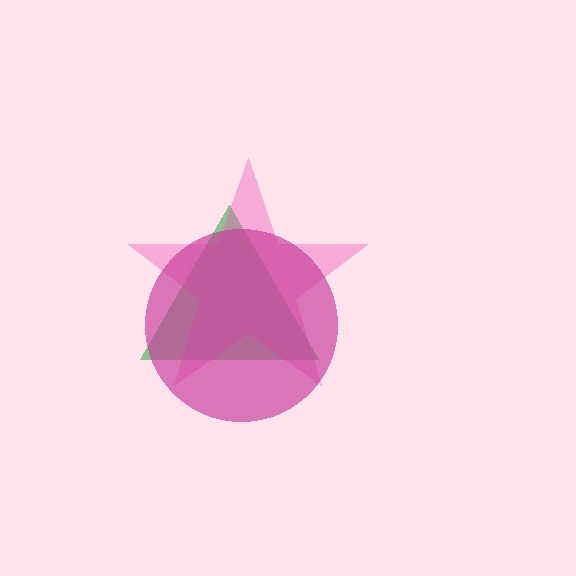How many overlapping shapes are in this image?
There are 3 overlapping shapes in the image.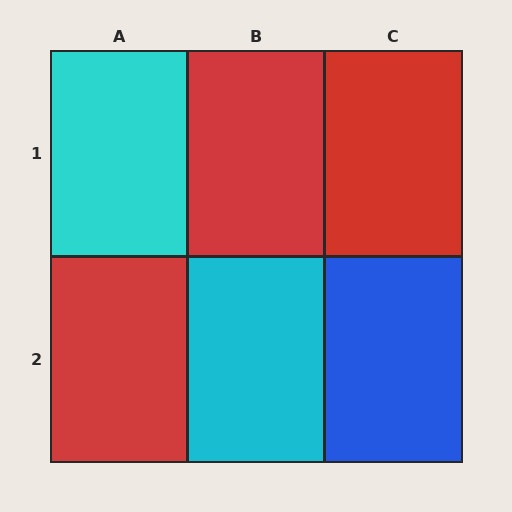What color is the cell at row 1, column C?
Red.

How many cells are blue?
1 cell is blue.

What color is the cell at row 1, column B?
Red.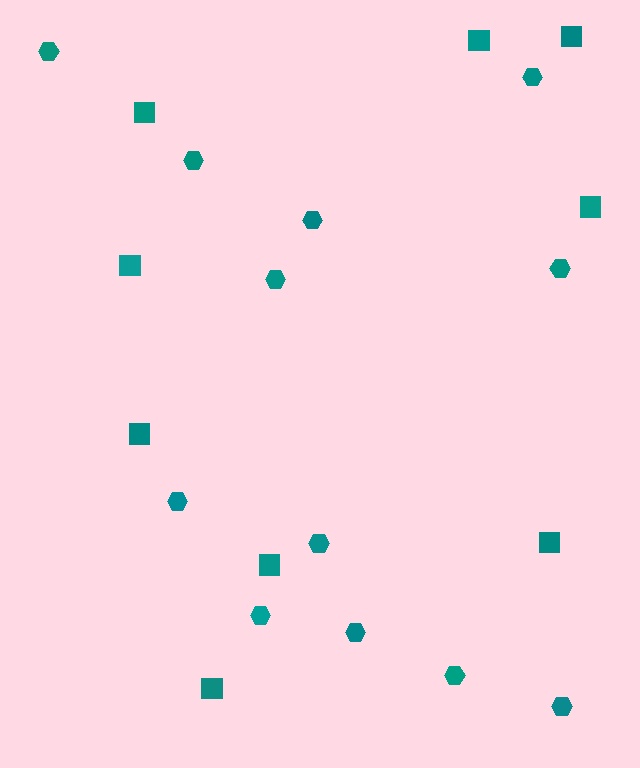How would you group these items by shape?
There are 2 groups: one group of hexagons (12) and one group of squares (9).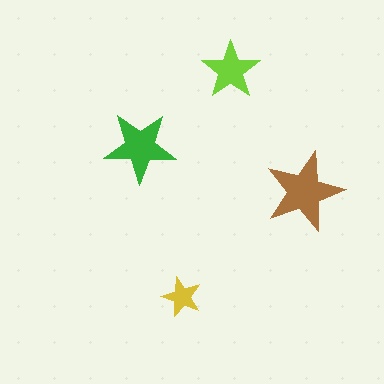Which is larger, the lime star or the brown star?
The brown one.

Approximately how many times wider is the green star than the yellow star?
About 2 times wider.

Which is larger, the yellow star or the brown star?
The brown one.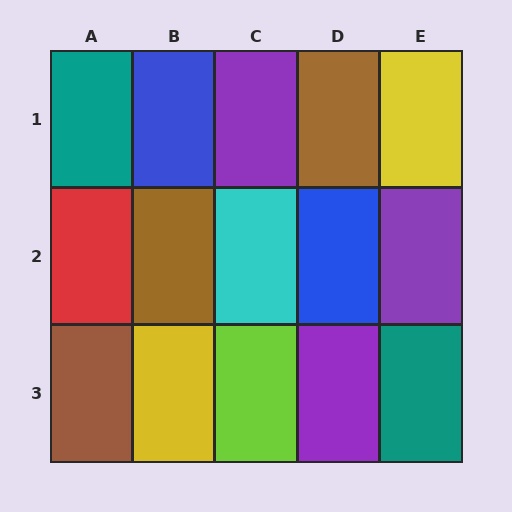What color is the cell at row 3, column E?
Teal.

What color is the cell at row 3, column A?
Brown.